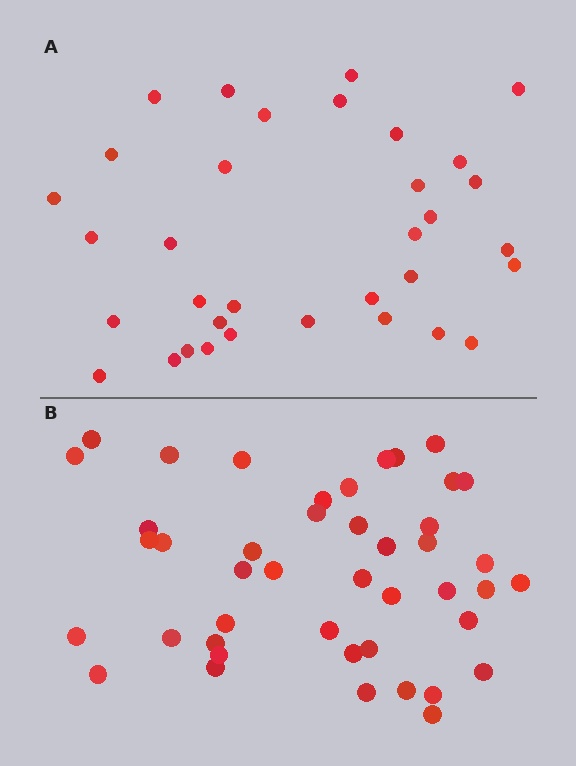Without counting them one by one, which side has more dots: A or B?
Region B (the bottom region) has more dots.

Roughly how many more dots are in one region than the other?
Region B has roughly 10 or so more dots than region A.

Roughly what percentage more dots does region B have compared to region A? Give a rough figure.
About 30% more.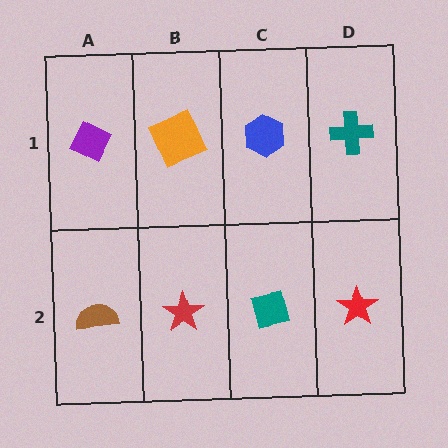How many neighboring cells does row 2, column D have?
2.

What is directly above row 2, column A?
A purple diamond.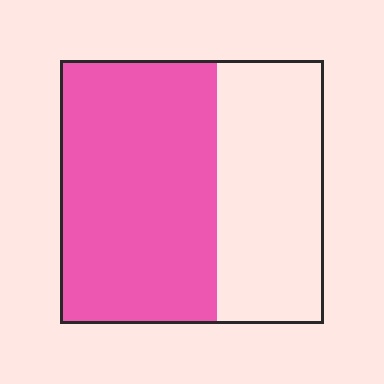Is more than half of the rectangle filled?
Yes.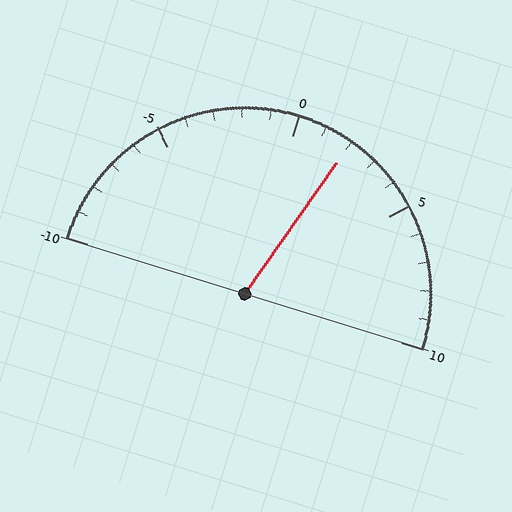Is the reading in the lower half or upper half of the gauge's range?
The reading is in the upper half of the range (-10 to 10).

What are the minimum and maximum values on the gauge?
The gauge ranges from -10 to 10.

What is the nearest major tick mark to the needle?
The nearest major tick mark is 0.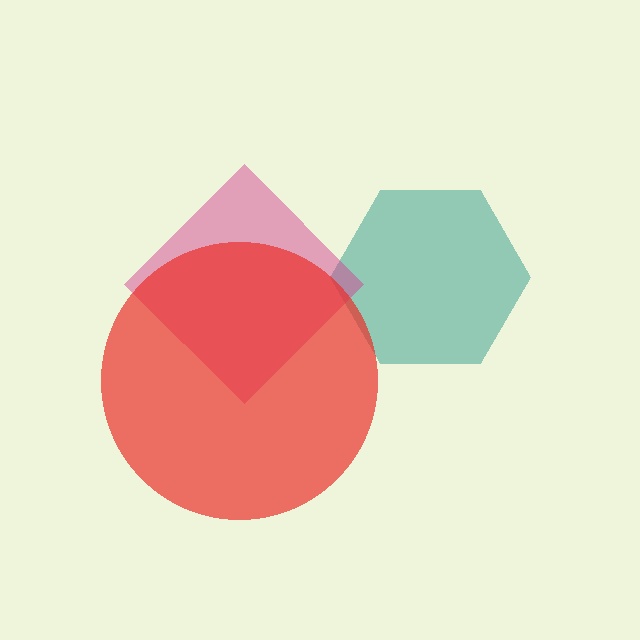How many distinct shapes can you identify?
There are 3 distinct shapes: a teal hexagon, a magenta diamond, a red circle.